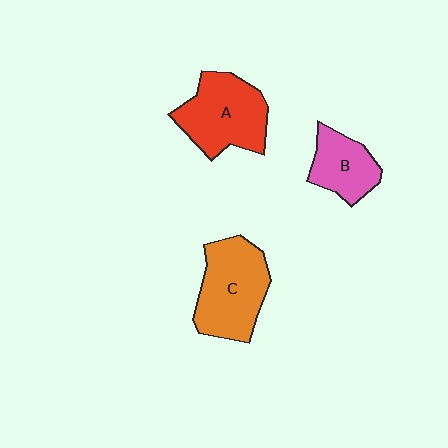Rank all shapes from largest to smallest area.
From largest to smallest: C (orange), A (red), B (pink).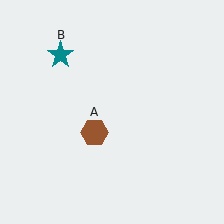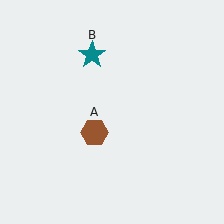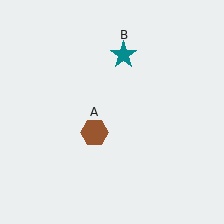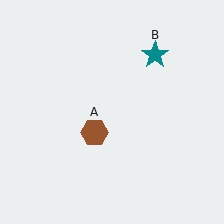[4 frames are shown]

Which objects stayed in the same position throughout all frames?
Brown hexagon (object A) remained stationary.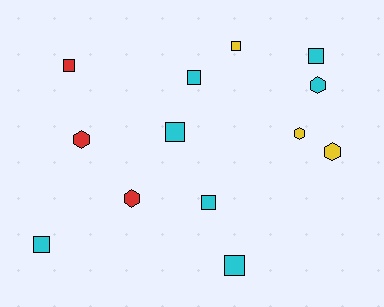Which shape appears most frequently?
Square, with 8 objects.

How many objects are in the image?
There are 13 objects.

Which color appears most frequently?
Cyan, with 7 objects.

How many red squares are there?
There is 1 red square.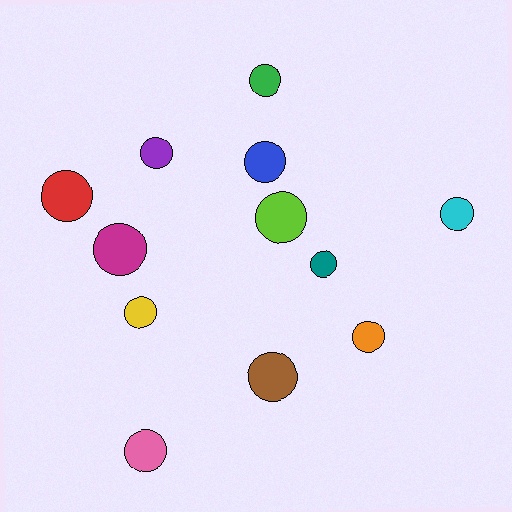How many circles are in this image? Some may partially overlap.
There are 12 circles.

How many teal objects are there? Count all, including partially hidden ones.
There is 1 teal object.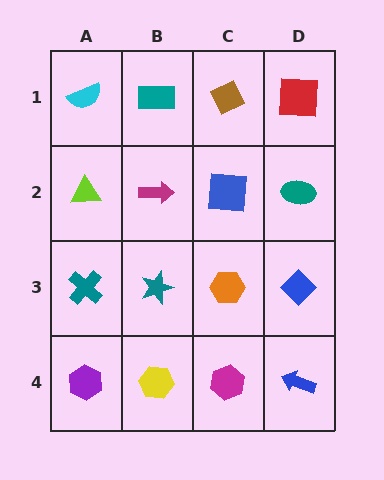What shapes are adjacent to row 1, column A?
A lime triangle (row 2, column A), a teal rectangle (row 1, column B).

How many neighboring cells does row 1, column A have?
2.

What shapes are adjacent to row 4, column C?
An orange hexagon (row 3, column C), a yellow hexagon (row 4, column B), a blue arrow (row 4, column D).